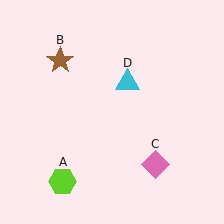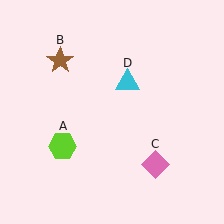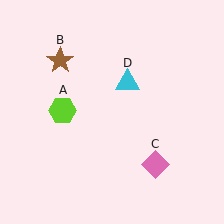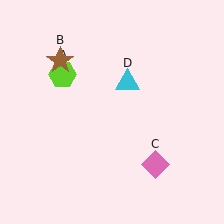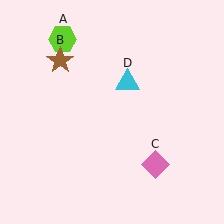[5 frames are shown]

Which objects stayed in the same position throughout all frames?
Brown star (object B) and pink diamond (object C) and cyan triangle (object D) remained stationary.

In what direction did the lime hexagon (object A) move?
The lime hexagon (object A) moved up.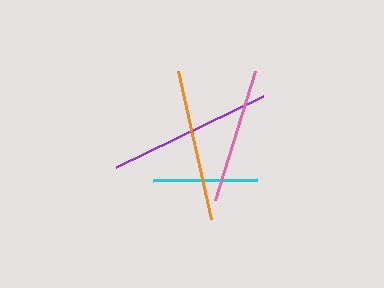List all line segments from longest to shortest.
From longest to shortest: purple, orange, pink, cyan.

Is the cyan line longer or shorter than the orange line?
The orange line is longer than the cyan line.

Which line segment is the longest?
The purple line is the longest at approximately 164 pixels.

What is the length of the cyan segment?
The cyan segment is approximately 104 pixels long.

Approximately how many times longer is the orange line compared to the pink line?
The orange line is approximately 1.1 times the length of the pink line.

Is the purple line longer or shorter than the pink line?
The purple line is longer than the pink line.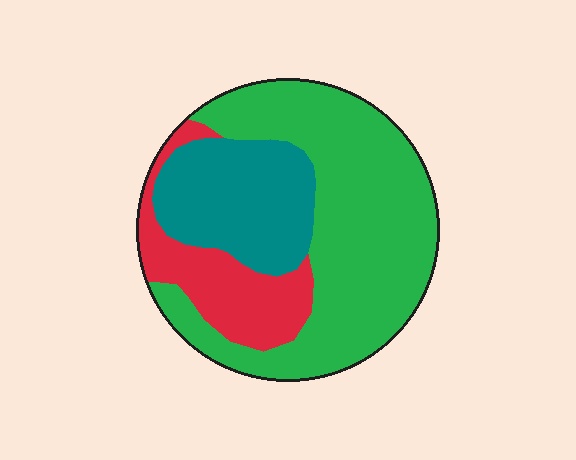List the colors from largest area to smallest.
From largest to smallest: green, teal, red.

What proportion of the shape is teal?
Teal covers around 25% of the shape.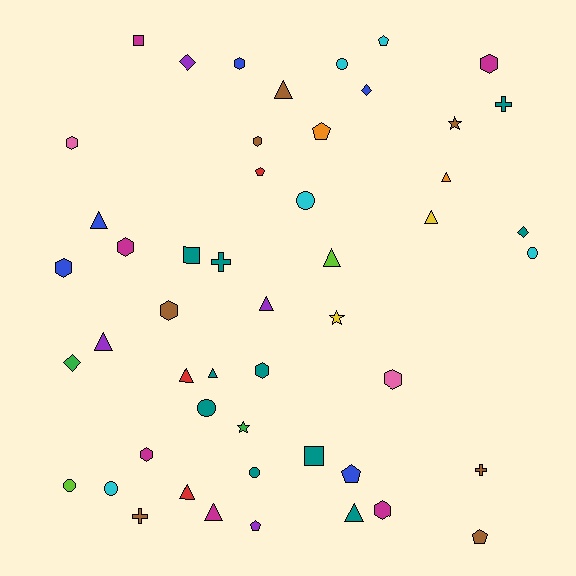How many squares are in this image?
There are 3 squares.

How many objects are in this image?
There are 50 objects.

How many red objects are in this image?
There are 3 red objects.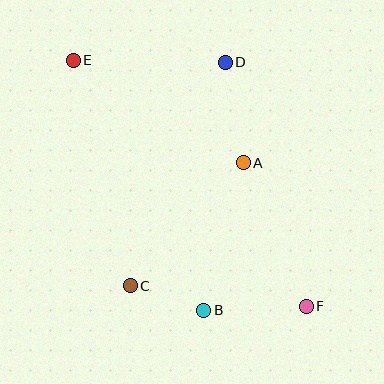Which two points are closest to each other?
Points B and C are closest to each other.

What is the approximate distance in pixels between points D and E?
The distance between D and E is approximately 152 pixels.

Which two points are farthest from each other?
Points E and F are farthest from each other.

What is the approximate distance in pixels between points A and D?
The distance between A and D is approximately 102 pixels.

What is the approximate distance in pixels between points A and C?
The distance between A and C is approximately 167 pixels.